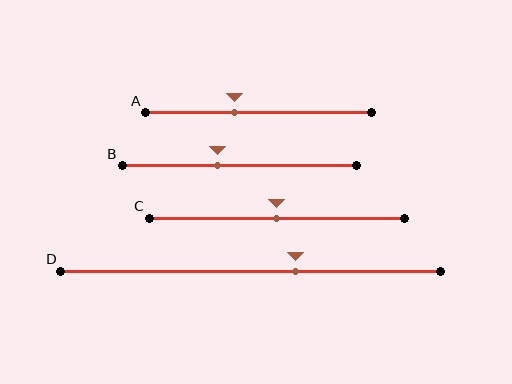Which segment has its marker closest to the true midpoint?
Segment C has its marker closest to the true midpoint.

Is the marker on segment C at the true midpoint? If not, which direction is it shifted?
Yes, the marker on segment C is at the true midpoint.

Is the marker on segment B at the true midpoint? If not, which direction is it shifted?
No, the marker on segment B is shifted to the left by about 9% of the segment length.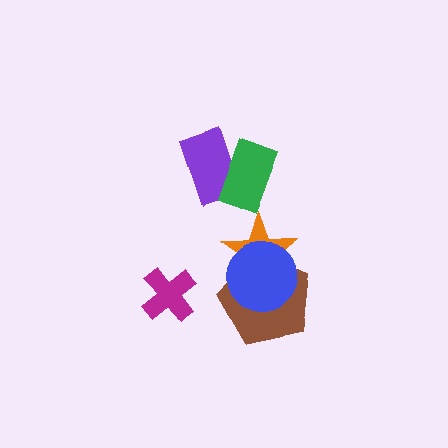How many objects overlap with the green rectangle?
1 object overlaps with the green rectangle.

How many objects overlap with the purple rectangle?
1 object overlaps with the purple rectangle.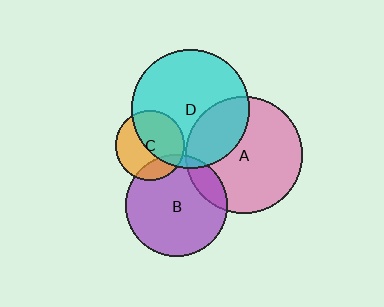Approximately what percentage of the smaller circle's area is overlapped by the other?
Approximately 5%.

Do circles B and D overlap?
Yes.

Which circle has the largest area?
Circle D (cyan).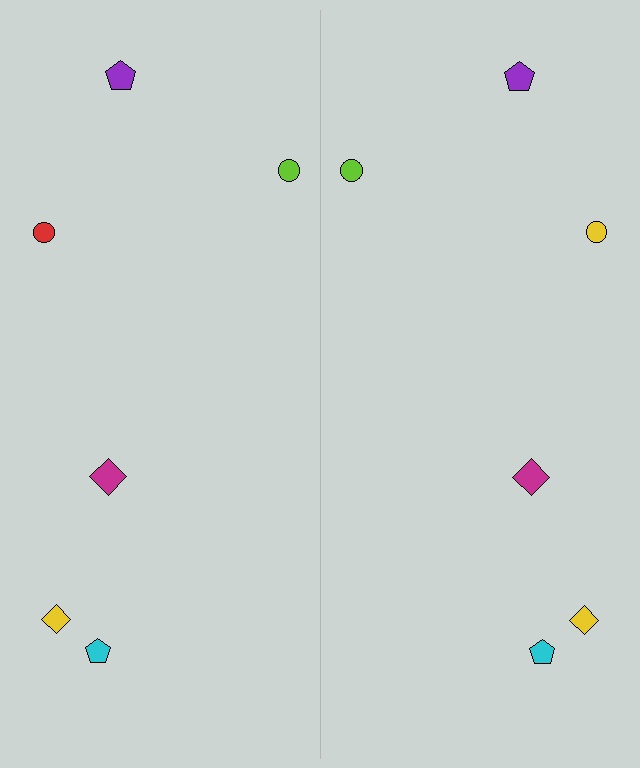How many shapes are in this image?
There are 12 shapes in this image.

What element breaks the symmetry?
The yellow circle on the right side breaks the symmetry — its mirror counterpart is red.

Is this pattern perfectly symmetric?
No, the pattern is not perfectly symmetric. The yellow circle on the right side breaks the symmetry — its mirror counterpart is red.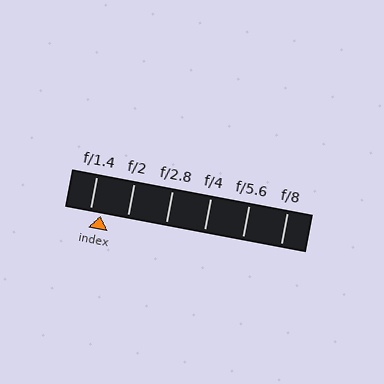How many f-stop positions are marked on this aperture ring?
There are 6 f-stop positions marked.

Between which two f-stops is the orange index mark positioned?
The index mark is between f/1.4 and f/2.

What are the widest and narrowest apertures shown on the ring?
The widest aperture shown is f/1.4 and the narrowest is f/8.